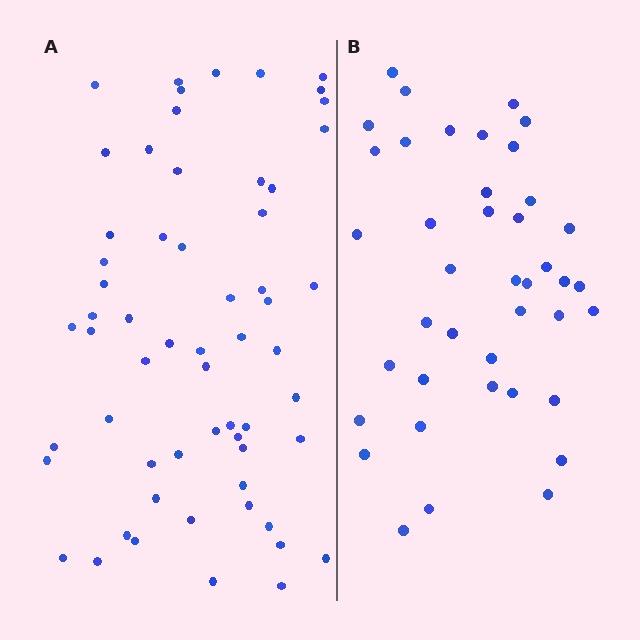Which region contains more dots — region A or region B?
Region A (the left region) has more dots.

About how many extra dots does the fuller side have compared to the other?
Region A has approximately 20 more dots than region B.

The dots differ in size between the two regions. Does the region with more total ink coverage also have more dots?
No. Region B has more total ink coverage because its dots are larger, but region A actually contains more individual dots. Total area can be misleading — the number of items is what matters here.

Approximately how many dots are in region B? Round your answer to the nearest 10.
About 40 dots. (The exact count is 41, which rounds to 40.)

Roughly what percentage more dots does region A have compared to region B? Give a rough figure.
About 45% more.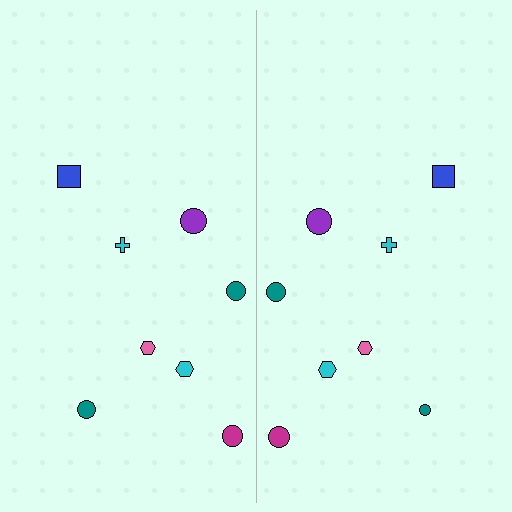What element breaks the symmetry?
The teal circle on the right side has a different size than its mirror counterpart.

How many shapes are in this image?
There are 16 shapes in this image.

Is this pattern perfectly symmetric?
No, the pattern is not perfectly symmetric. The teal circle on the right side has a different size than its mirror counterpart.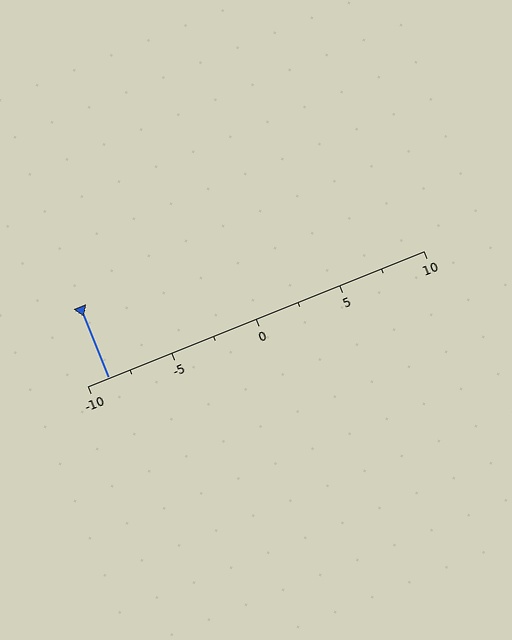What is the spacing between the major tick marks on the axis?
The major ticks are spaced 5 apart.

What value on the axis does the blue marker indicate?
The marker indicates approximately -8.8.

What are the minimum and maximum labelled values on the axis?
The axis runs from -10 to 10.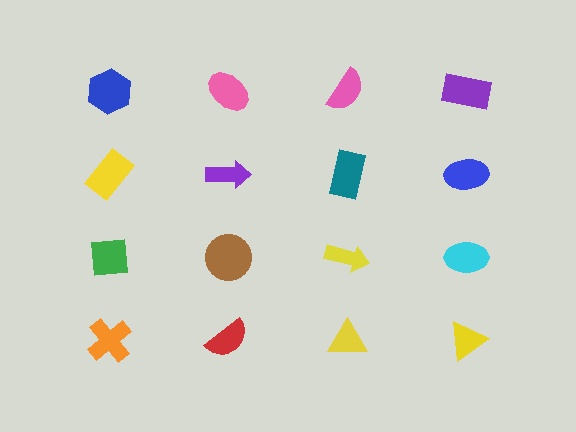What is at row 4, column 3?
A yellow triangle.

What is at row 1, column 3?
A pink semicircle.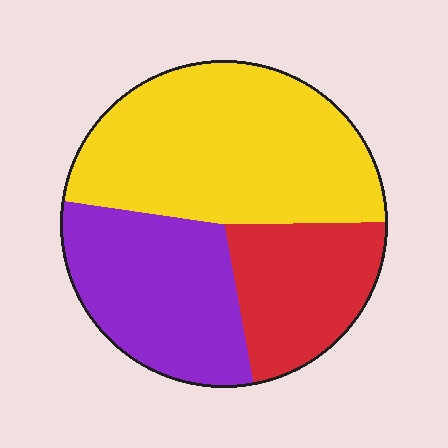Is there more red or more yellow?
Yellow.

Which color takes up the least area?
Red, at roughly 20%.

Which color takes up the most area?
Yellow, at roughly 50%.